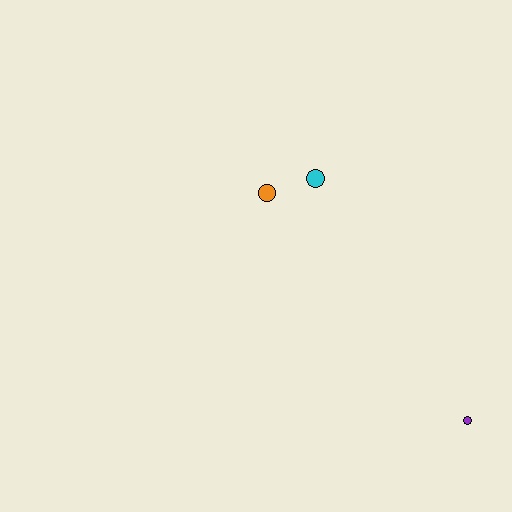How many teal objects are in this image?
There are no teal objects.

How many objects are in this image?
There are 3 objects.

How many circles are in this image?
There are 3 circles.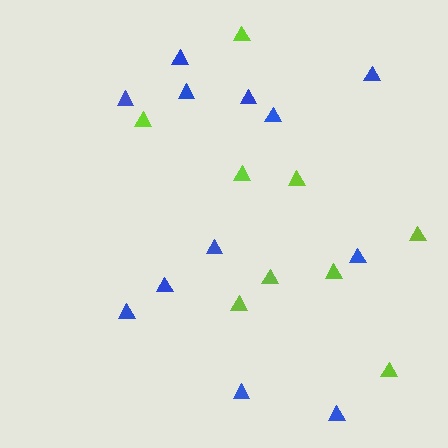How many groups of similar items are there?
There are 2 groups: one group of blue triangles (12) and one group of lime triangles (9).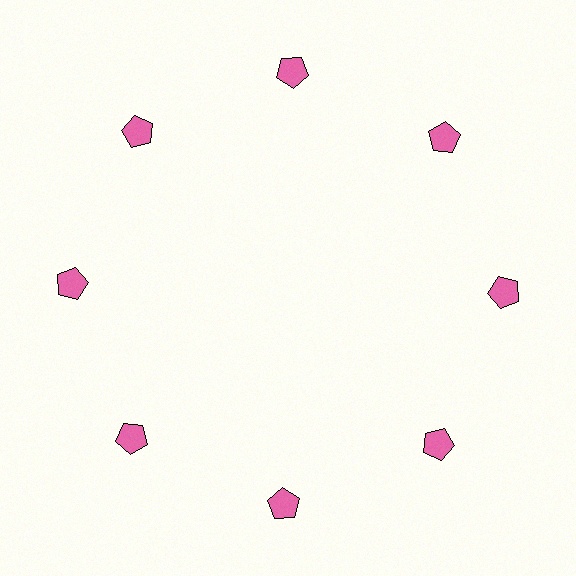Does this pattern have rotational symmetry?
Yes, this pattern has 8-fold rotational symmetry. It looks the same after rotating 45 degrees around the center.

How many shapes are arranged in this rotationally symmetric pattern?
There are 8 shapes, arranged in 8 groups of 1.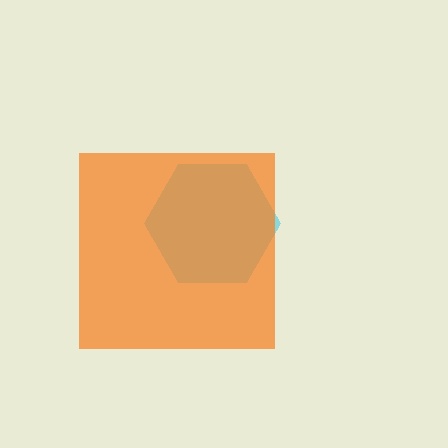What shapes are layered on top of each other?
The layered shapes are: a cyan hexagon, an orange square.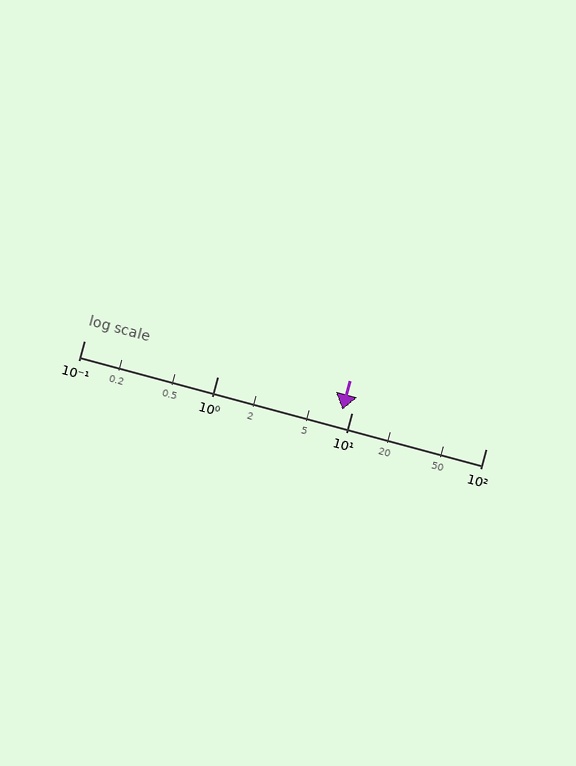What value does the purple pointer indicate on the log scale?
The pointer indicates approximately 8.5.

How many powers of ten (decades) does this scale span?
The scale spans 3 decades, from 0.1 to 100.